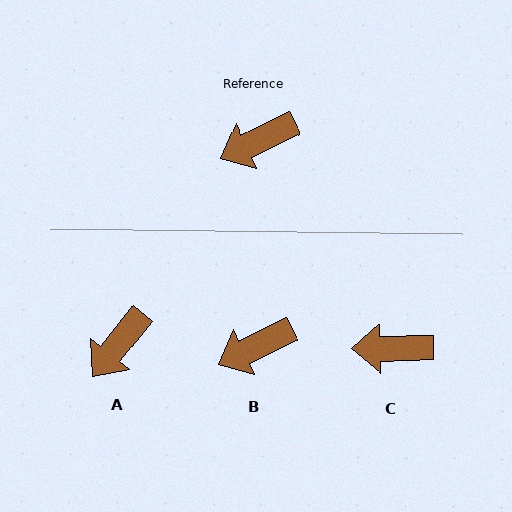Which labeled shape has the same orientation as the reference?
B.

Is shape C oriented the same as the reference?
No, it is off by about 24 degrees.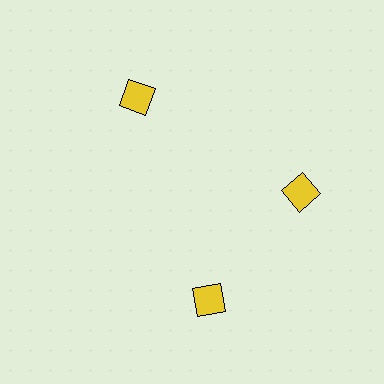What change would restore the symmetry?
The symmetry would be restored by rotating it back into even spacing with its neighbors so that all 3 diamonds sit at equal angles and equal distance from the center.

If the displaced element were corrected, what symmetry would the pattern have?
It would have 3-fold rotational symmetry — the pattern would map onto itself every 120 degrees.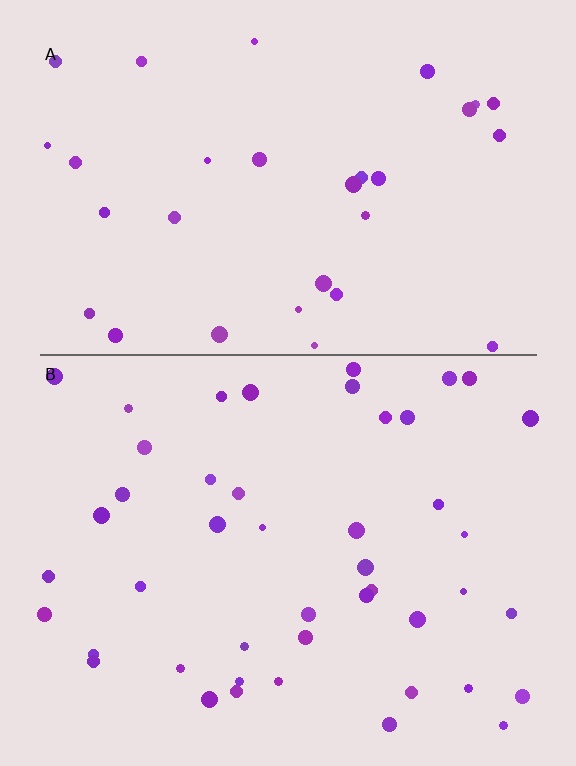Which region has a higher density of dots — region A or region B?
B (the bottom).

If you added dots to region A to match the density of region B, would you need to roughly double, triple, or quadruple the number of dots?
Approximately double.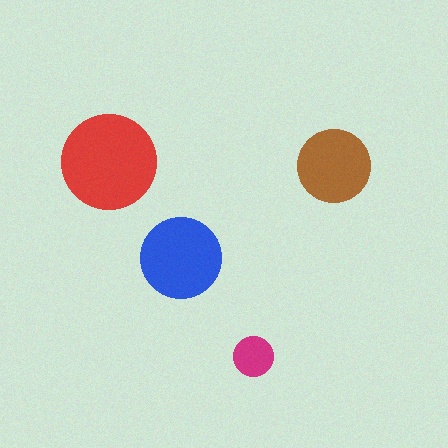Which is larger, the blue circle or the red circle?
The red one.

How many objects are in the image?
There are 4 objects in the image.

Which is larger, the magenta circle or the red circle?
The red one.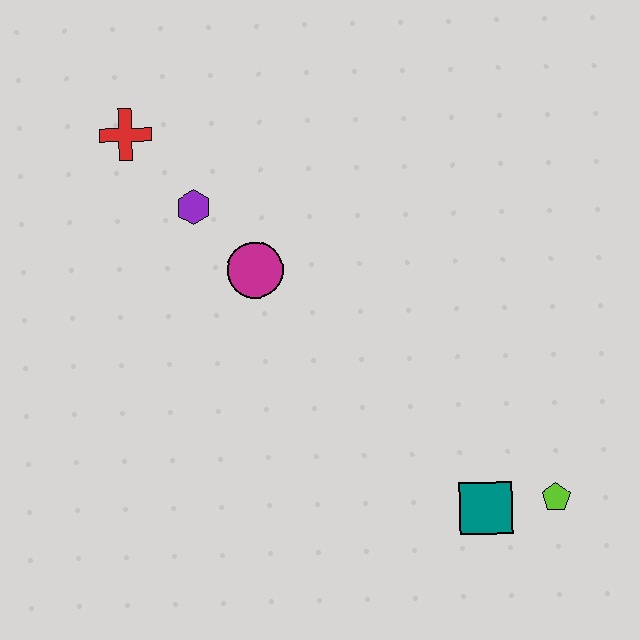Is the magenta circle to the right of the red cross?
Yes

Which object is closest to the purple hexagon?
The magenta circle is closest to the purple hexagon.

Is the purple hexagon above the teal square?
Yes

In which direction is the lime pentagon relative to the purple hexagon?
The lime pentagon is to the right of the purple hexagon.